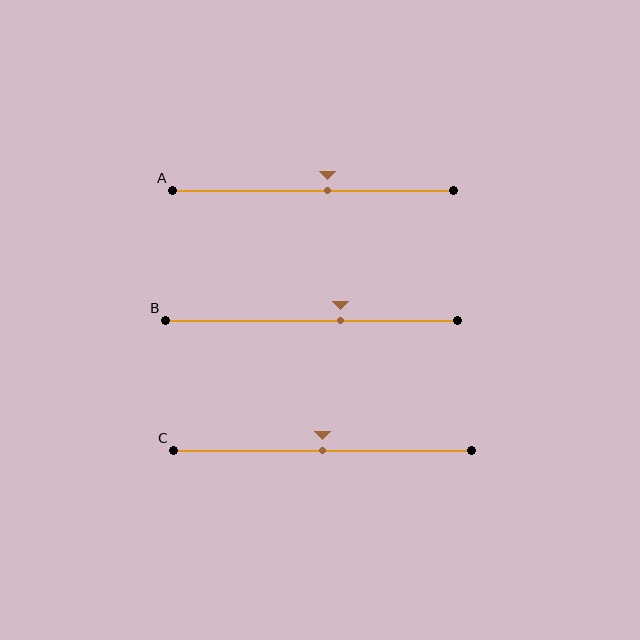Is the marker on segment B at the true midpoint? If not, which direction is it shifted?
No, the marker on segment B is shifted to the right by about 10% of the segment length.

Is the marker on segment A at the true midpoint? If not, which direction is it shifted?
No, the marker on segment A is shifted to the right by about 5% of the segment length.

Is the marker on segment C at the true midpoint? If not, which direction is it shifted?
Yes, the marker on segment C is at the true midpoint.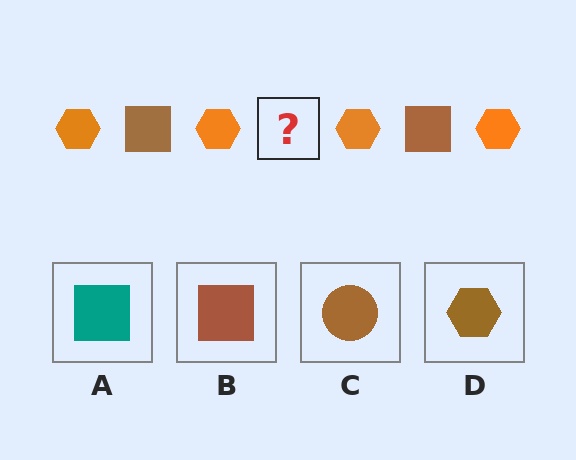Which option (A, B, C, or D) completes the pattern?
B.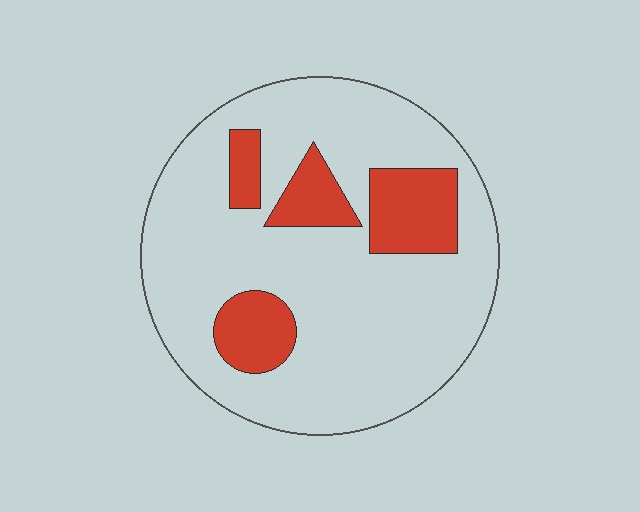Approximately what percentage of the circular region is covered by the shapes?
Approximately 20%.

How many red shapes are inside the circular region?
4.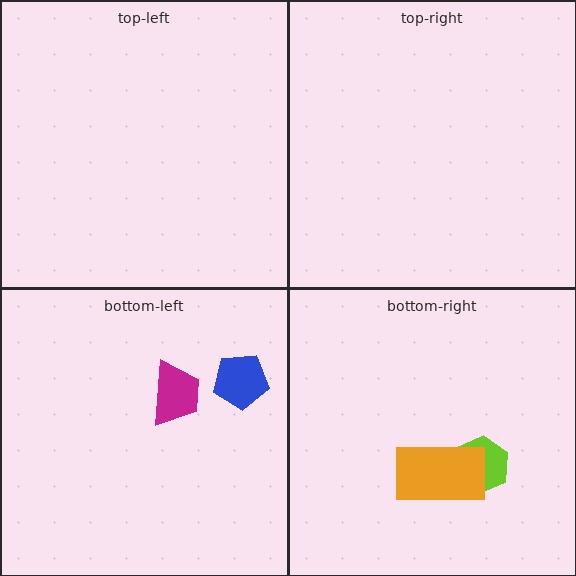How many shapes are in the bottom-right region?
2.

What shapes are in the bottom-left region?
The blue pentagon, the magenta trapezoid.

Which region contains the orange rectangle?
The bottom-right region.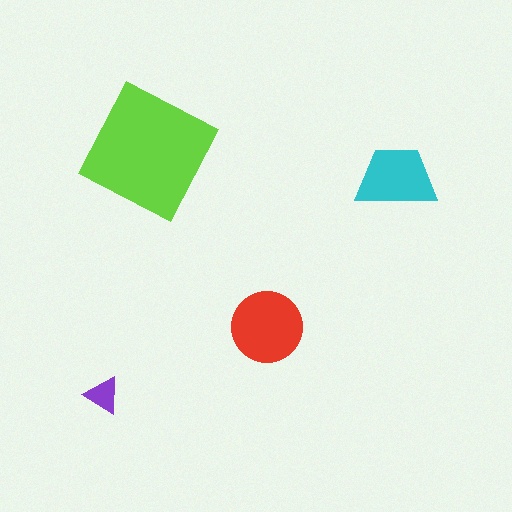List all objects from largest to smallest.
The lime square, the red circle, the cyan trapezoid, the purple triangle.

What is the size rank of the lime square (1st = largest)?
1st.